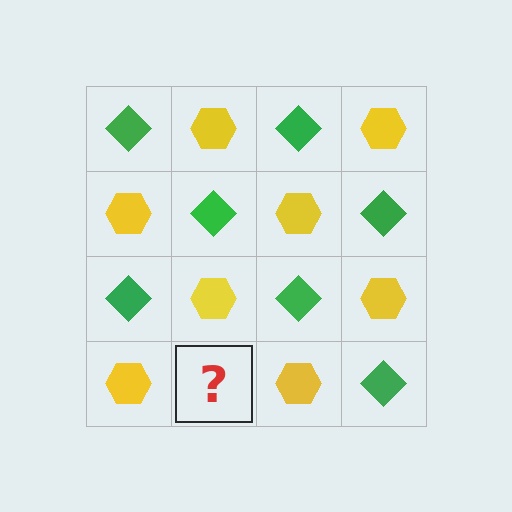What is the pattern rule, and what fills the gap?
The rule is that it alternates green diamond and yellow hexagon in a checkerboard pattern. The gap should be filled with a green diamond.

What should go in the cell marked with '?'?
The missing cell should contain a green diamond.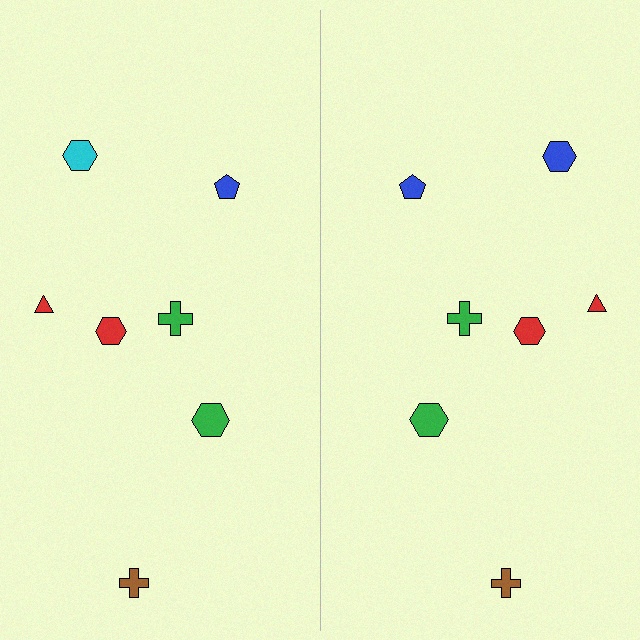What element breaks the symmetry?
The blue hexagon on the right side breaks the symmetry — its mirror counterpart is cyan.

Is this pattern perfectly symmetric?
No, the pattern is not perfectly symmetric. The blue hexagon on the right side breaks the symmetry — its mirror counterpart is cyan.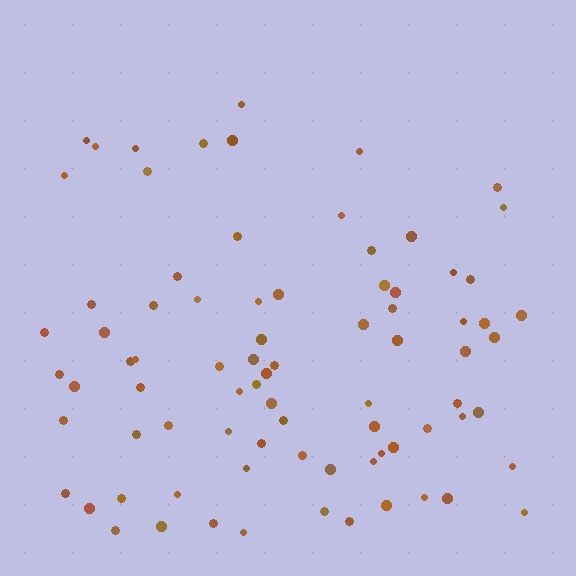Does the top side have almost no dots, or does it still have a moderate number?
Still a moderate number, just noticeably fewer than the bottom.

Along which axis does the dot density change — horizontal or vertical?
Vertical.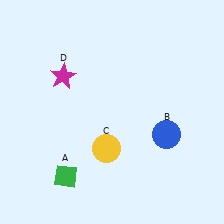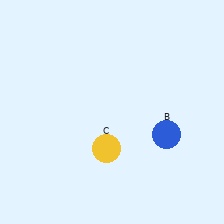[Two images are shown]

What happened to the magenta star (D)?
The magenta star (D) was removed in Image 2. It was in the top-left area of Image 1.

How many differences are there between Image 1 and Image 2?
There are 2 differences between the two images.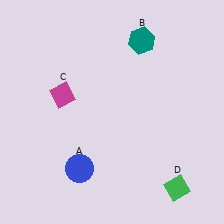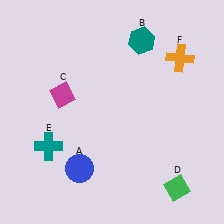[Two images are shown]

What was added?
A teal cross (E), an orange cross (F) were added in Image 2.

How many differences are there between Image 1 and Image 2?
There are 2 differences between the two images.